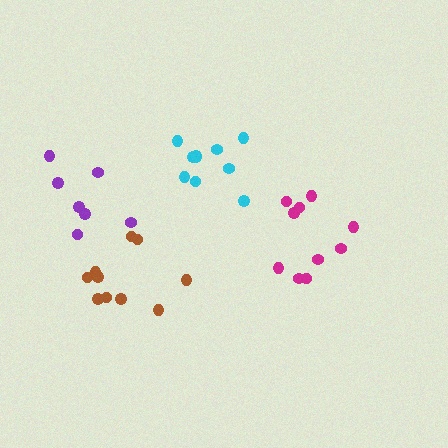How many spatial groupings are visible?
There are 4 spatial groupings.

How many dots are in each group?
Group 1: 10 dots, Group 2: 7 dots, Group 3: 10 dots, Group 4: 10 dots (37 total).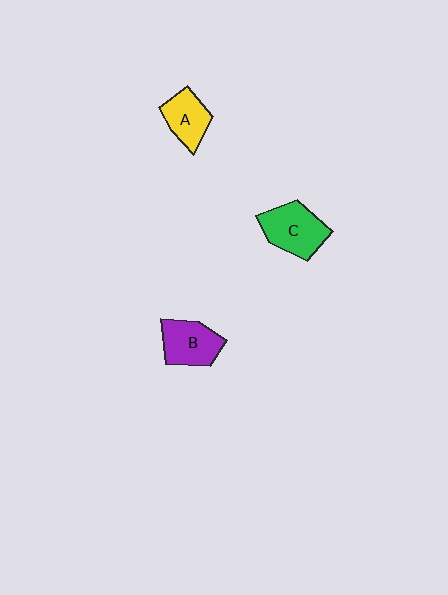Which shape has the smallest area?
Shape A (yellow).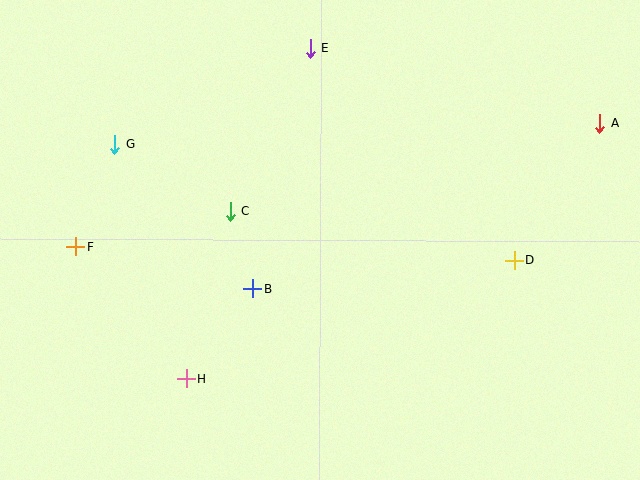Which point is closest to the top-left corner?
Point G is closest to the top-left corner.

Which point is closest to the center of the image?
Point B at (253, 288) is closest to the center.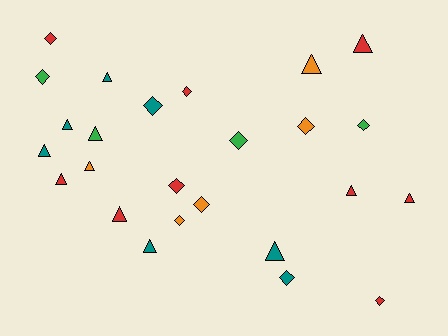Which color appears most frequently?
Red, with 9 objects.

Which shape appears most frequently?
Triangle, with 13 objects.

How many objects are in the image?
There are 25 objects.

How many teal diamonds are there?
There are 2 teal diamonds.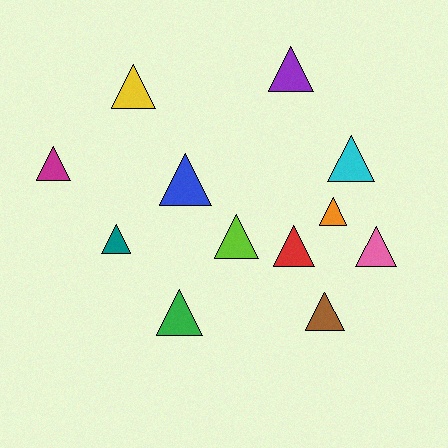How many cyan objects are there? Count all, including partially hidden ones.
There is 1 cyan object.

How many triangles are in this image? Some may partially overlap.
There are 12 triangles.